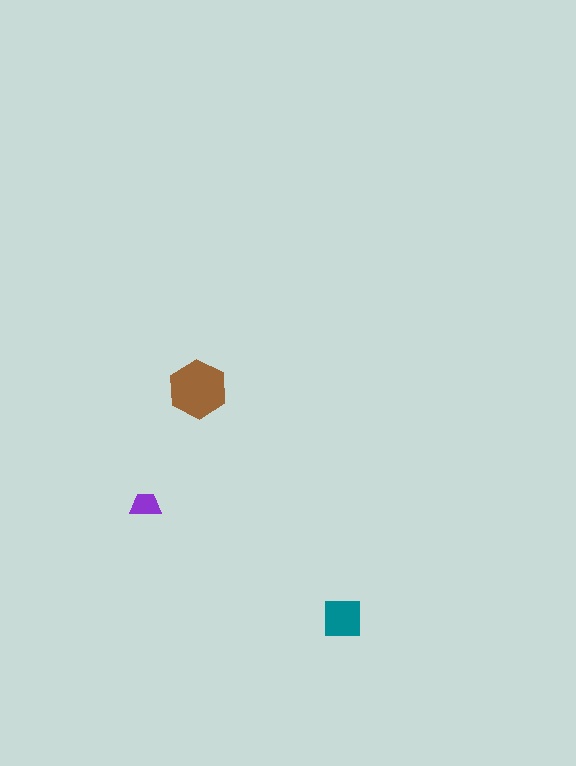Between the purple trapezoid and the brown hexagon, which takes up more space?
The brown hexagon.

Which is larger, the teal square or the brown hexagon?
The brown hexagon.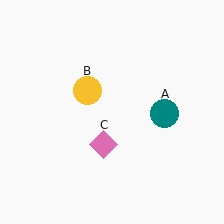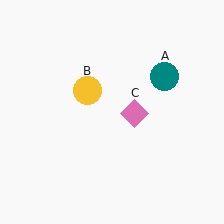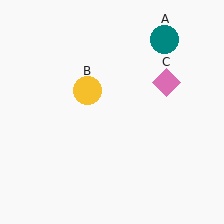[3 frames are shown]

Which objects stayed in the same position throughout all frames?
Yellow circle (object B) remained stationary.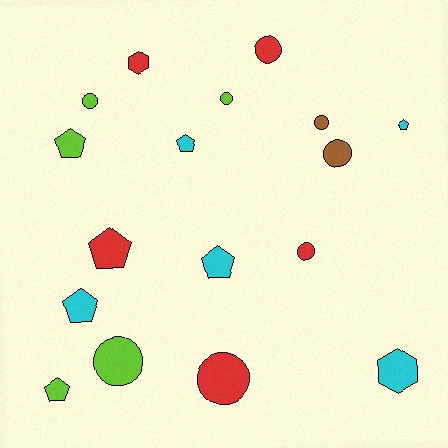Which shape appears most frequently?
Circle, with 8 objects.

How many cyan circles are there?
There are no cyan circles.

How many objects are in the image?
There are 17 objects.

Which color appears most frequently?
Red, with 5 objects.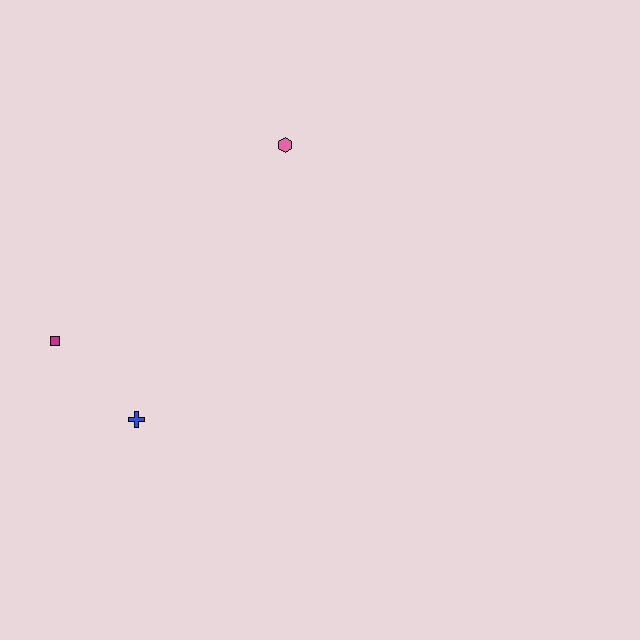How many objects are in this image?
There are 3 objects.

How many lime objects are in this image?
There are no lime objects.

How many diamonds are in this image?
There are no diamonds.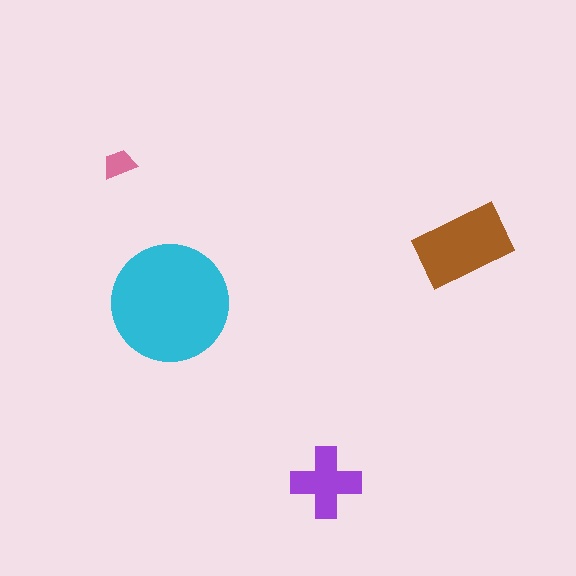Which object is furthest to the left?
The pink trapezoid is leftmost.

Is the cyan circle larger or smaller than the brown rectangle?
Larger.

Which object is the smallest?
The pink trapezoid.